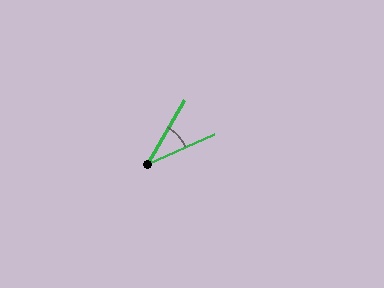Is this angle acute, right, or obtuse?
It is acute.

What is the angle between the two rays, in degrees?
Approximately 36 degrees.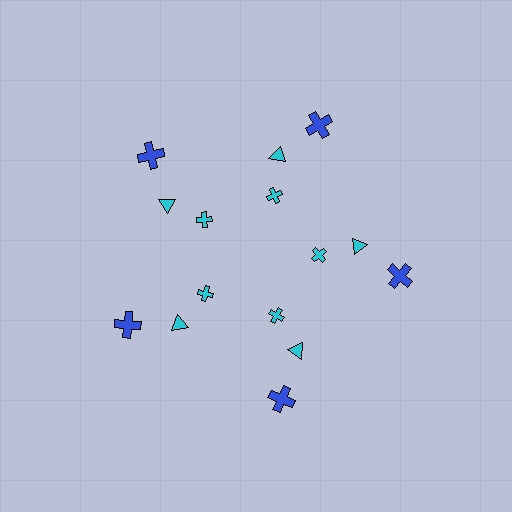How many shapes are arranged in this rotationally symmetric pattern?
There are 15 shapes, arranged in 5 groups of 3.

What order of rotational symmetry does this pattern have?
This pattern has 5-fold rotational symmetry.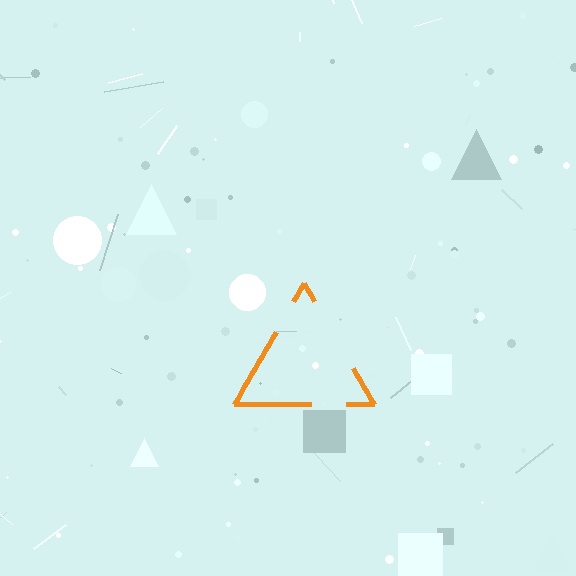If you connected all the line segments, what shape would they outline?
They would outline a triangle.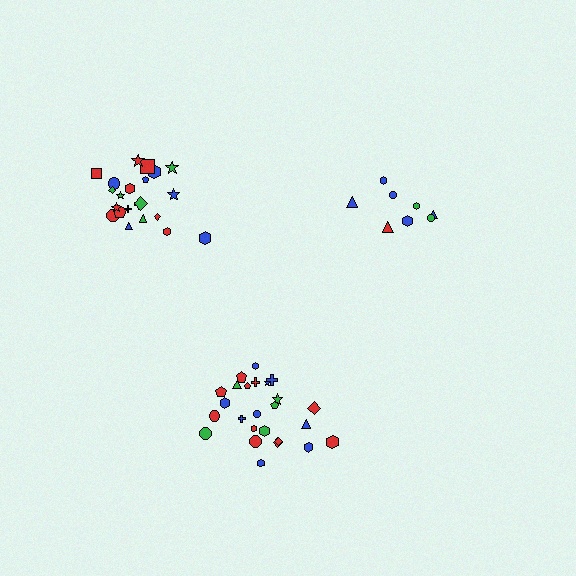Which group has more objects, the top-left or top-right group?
The top-left group.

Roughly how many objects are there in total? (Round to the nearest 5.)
Roughly 55 objects in total.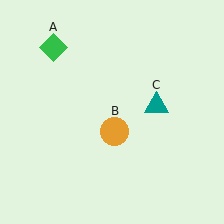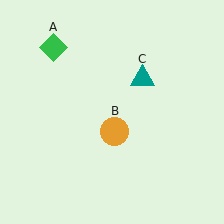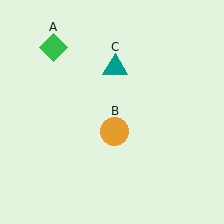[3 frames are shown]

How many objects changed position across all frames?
1 object changed position: teal triangle (object C).